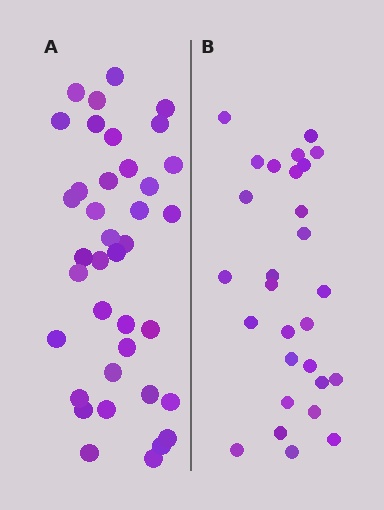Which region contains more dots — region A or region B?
Region A (the left region) has more dots.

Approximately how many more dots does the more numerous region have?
Region A has roughly 10 or so more dots than region B.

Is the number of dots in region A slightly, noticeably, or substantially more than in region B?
Region A has noticeably more, but not dramatically so. The ratio is roughly 1.4 to 1.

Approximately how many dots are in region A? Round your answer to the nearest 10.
About 40 dots. (The exact count is 38, which rounds to 40.)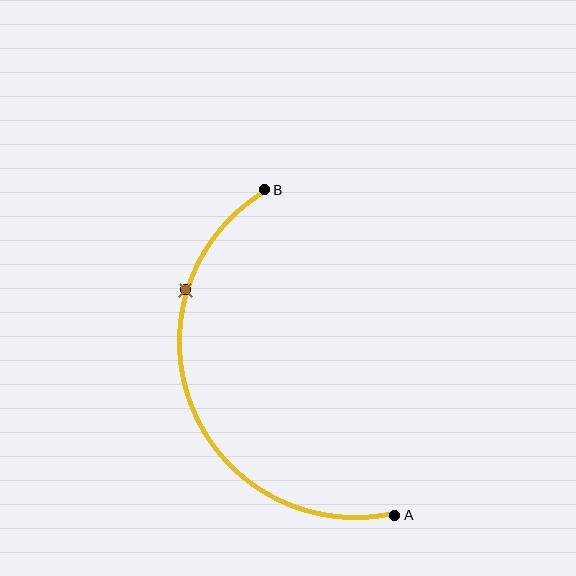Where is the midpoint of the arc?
The arc midpoint is the point on the curve farthest from the straight line joining A and B. It sits to the left of that line.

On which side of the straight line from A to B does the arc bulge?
The arc bulges to the left of the straight line connecting A and B.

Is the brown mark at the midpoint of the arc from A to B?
No. The brown mark lies on the arc but is closer to endpoint B. The arc midpoint would be at the point on the curve equidistant along the arc from both A and B.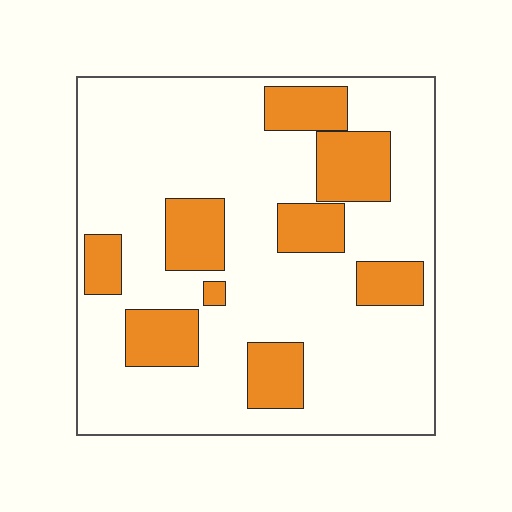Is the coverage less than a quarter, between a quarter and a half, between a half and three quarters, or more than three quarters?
Less than a quarter.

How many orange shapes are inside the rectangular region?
9.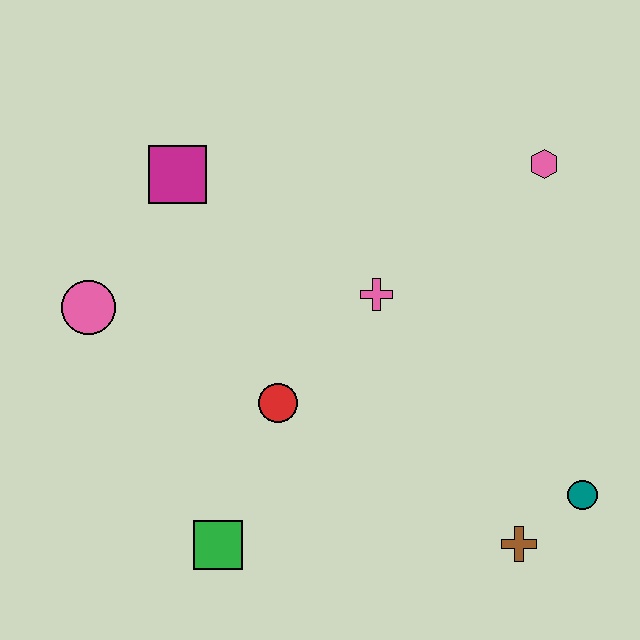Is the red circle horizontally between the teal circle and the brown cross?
No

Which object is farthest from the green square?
The pink hexagon is farthest from the green square.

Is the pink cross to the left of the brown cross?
Yes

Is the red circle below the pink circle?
Yes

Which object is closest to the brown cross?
The teal circle is closest to the brown cross.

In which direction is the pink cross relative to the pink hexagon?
The pink cross is to the left of the pink hexagon.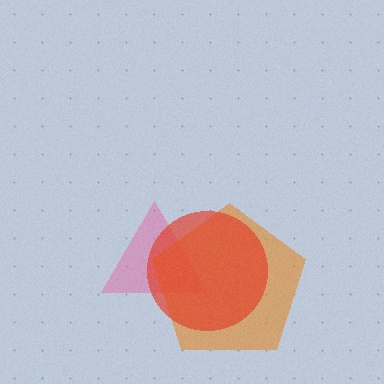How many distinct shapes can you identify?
There are 3 distinct shapes: a pink triangle, an orange pentagon, a red circle.